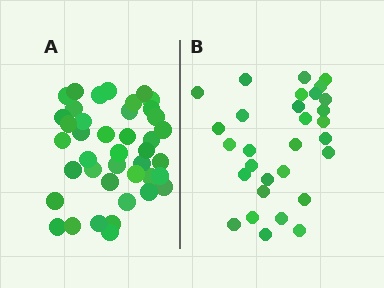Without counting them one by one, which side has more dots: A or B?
Region A (the left region) has more dots.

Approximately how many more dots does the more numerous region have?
Region A has roughly 12 or so more dots than region B.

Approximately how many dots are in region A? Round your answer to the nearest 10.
About 40 dots. (The exact count is 41, which rounds to 40.)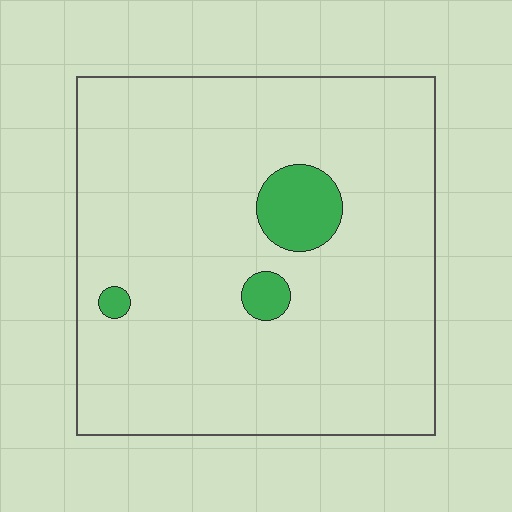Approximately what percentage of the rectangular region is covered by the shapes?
Approximately 5%.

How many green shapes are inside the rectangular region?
3.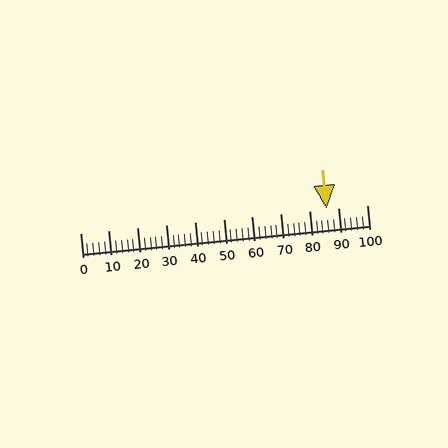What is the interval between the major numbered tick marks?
The major tick marks are spaced 10 units apart.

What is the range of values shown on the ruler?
The ruler shows values from 0 to 100.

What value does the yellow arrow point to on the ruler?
The yellow arrow points to approximately 86.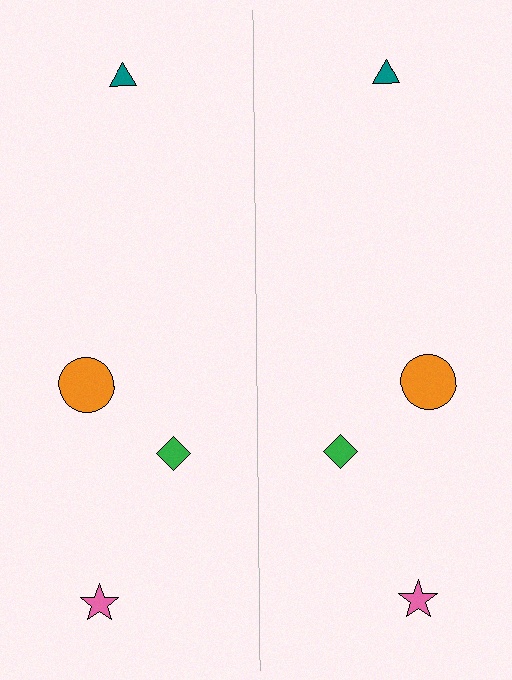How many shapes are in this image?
There are 8 shapes in this image.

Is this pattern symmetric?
Yes, this pattern has bilateral (reflection) symmetry.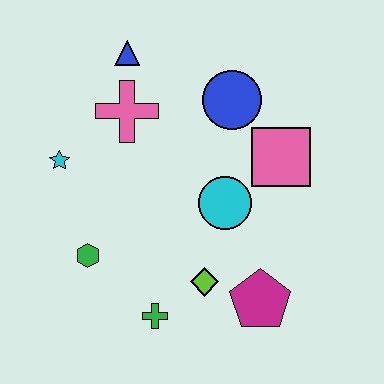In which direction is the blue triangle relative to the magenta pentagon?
The blue triangle is above the magenta pentagon.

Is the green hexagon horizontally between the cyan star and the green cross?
Yes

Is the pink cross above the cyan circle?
Yes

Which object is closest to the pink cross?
The blue triangle is closest to the pink cross.